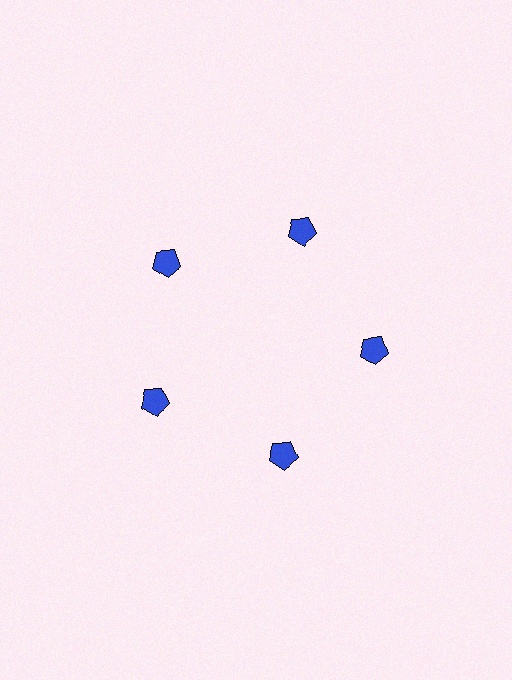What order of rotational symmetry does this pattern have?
This pattern has 5-fold rotational symmetry.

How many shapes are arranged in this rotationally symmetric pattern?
There are 5 shapes, arranged in 5 groups of 1.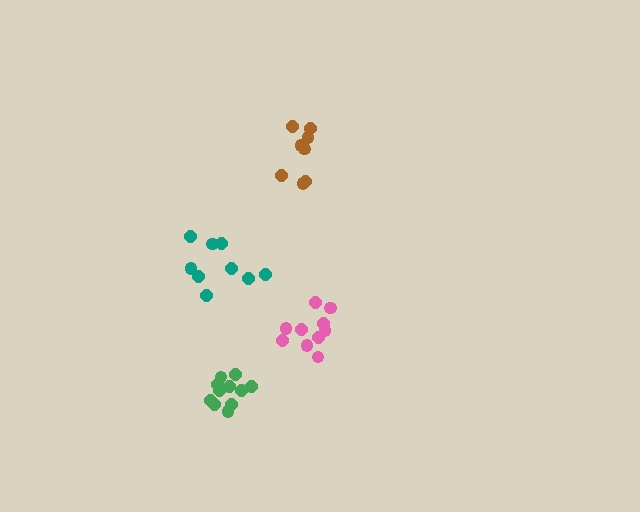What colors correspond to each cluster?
The clusters are colored: brown, teal, pink, green.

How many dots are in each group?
Group 1: 8 dots, Group 2: 9 dots, Group 3: 10 dots, Group 4: 12 dots (39 total).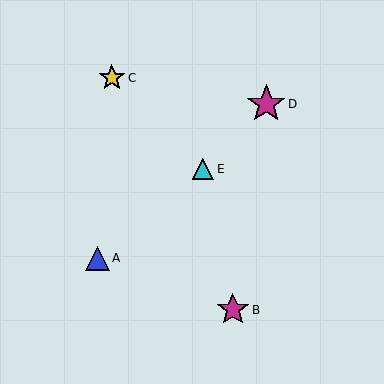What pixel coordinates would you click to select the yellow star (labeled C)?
Click at (112, 78) to select the yellow star C.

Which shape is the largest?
The magenta star (labeled D) is the largest.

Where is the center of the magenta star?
The center of the magenta star is at (233, 310).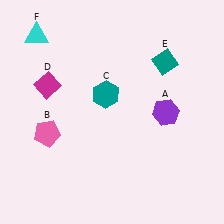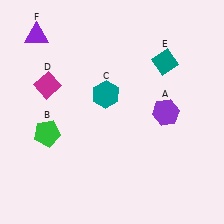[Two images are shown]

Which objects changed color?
B changed from pink to green. F changed from cyan to purple.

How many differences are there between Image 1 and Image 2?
There are 2 differences between the two images.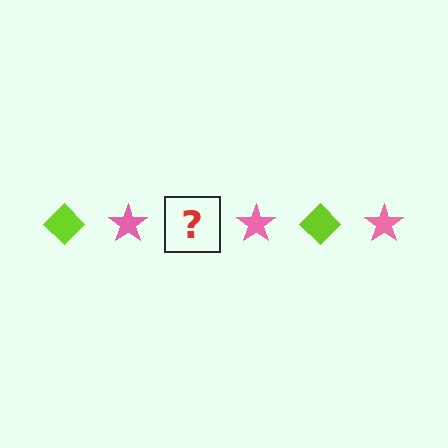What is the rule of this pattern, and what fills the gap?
The rule is that the pattern alternates between lime diamond and pink star. The gap should be filled with a lime diamond.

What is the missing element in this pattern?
The missing element is a lime diamond.